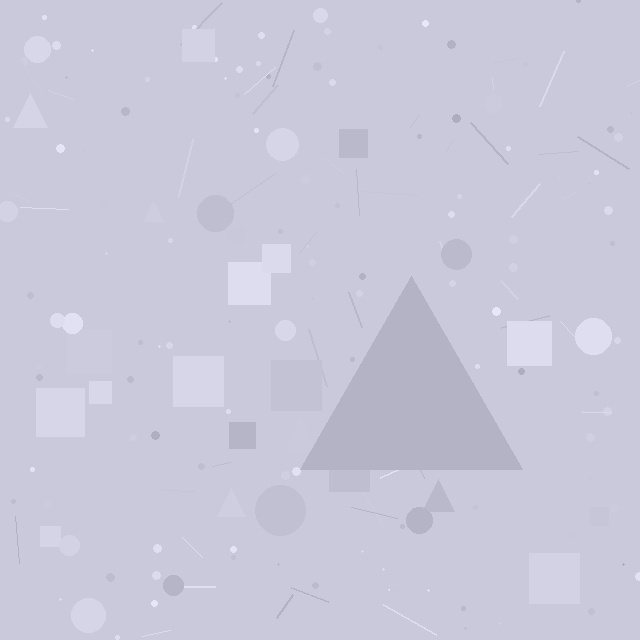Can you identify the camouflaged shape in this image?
The camouflaged shape is a triangle.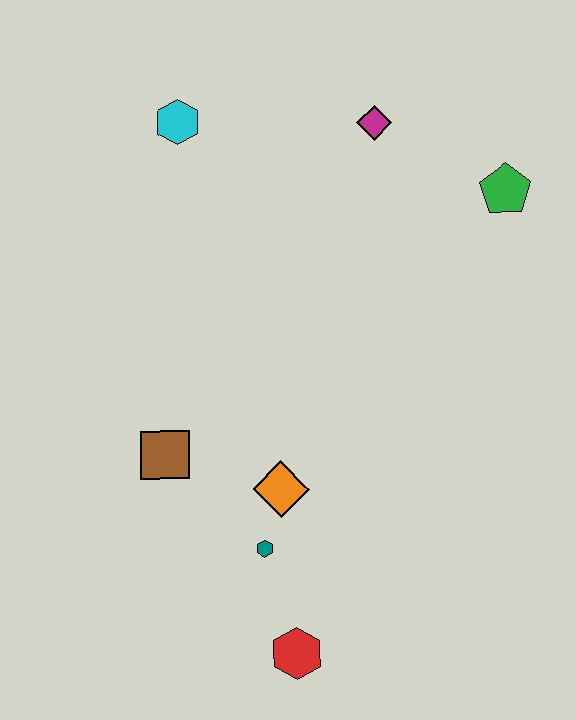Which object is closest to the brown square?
The orange diamond is closest to the brown square.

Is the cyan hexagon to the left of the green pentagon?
Yes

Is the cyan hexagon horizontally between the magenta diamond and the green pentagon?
No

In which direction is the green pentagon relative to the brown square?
The green pentagon is to the right of the brown square.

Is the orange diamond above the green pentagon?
No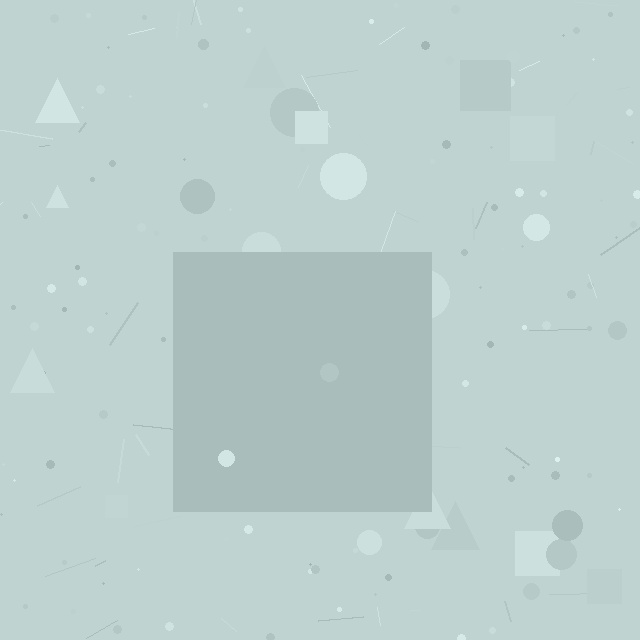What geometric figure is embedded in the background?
A square is embedded in the background.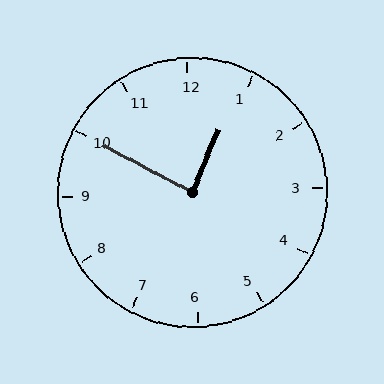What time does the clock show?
12:50.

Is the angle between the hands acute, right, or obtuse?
It is right.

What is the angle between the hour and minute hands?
Approximately 85 degrees.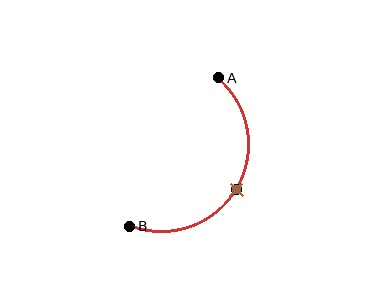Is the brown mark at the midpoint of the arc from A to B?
Yes. The brown mark lies on the arc at equal arc-length from both A and B — it is the arc midpoint.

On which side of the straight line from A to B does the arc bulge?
The arc bulges to the right of the straight line connecting A and B.